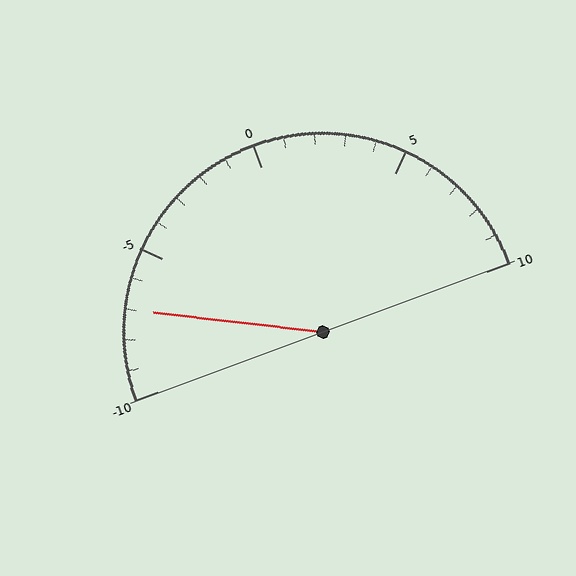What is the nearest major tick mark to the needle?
The nearest major tick mark is -5.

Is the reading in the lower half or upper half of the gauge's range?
The reading is in the lower half of the range (-10 to 10).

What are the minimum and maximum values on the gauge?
The gauge ranges from -10 to 10.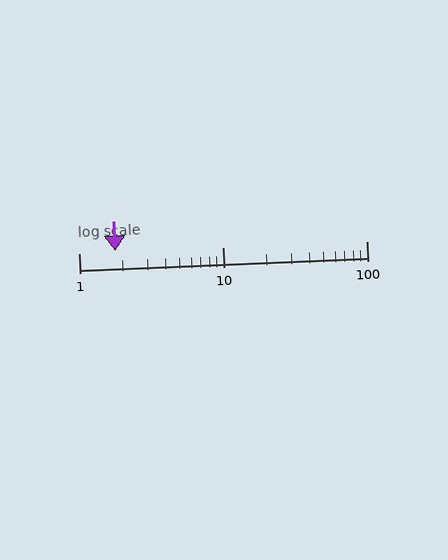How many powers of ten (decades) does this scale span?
The scale spans 2 decades, from 1 to 100.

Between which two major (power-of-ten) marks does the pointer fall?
The pointer is between 1 and 10.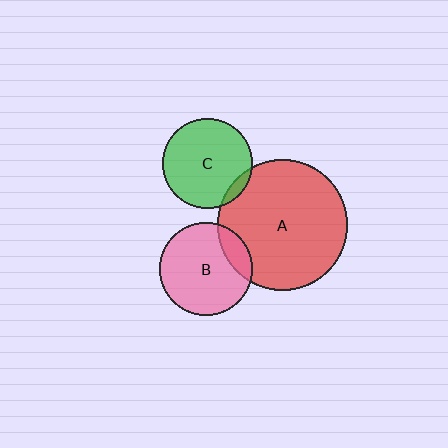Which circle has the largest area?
Circle A (red).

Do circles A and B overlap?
Yes.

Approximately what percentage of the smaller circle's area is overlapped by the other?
Approximately 15%.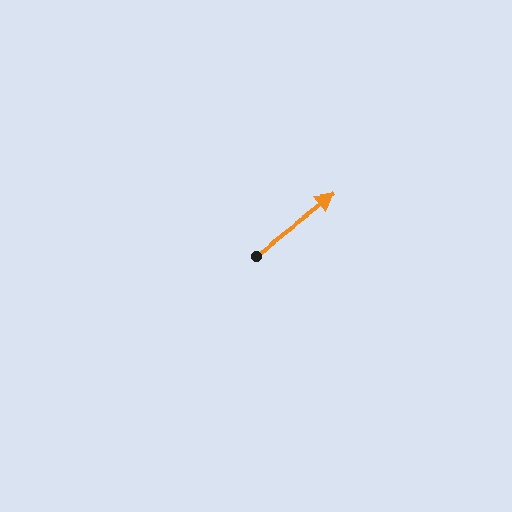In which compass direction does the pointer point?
Northeast.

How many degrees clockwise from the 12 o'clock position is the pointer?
Approximately 53 degrees.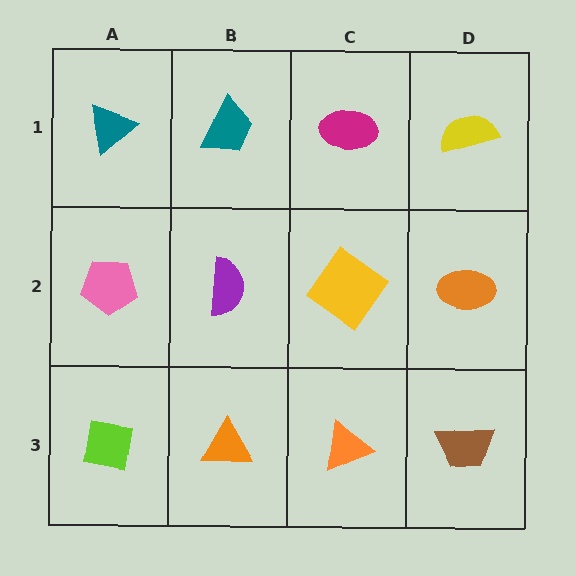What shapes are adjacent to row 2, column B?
A teal trapezoid (row 1, column B), an orange triangle (row 3, column B), a pink pentagon (row 2, column A), a yellow diamond (row 2, column C).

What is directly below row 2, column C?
An orange triangle.